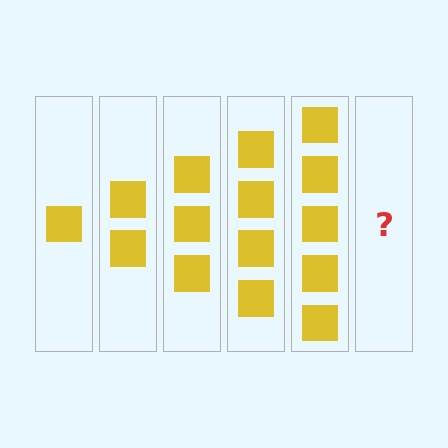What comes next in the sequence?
The next element should be 6 squares.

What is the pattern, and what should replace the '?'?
The pattern is that each step adds one more square. The '?' should be 6 squares.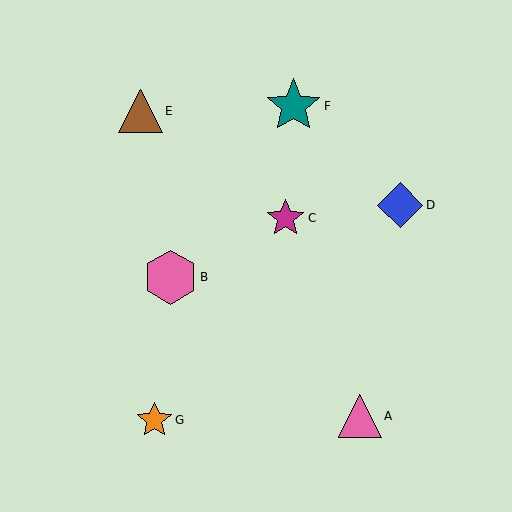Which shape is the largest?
The teal star (labeled F) is the largest.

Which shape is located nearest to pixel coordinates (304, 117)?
The teal star (labeled F) at (294, 106) is nearest to that location.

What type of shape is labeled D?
Shape D is a blue diamond.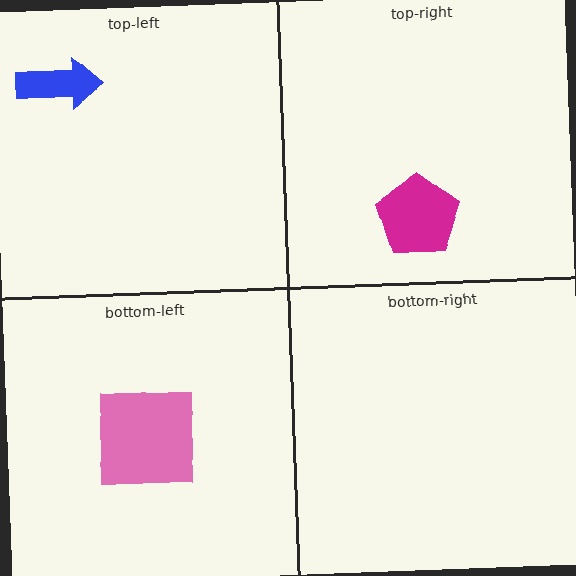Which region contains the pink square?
The bottom-left region.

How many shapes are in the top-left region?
1.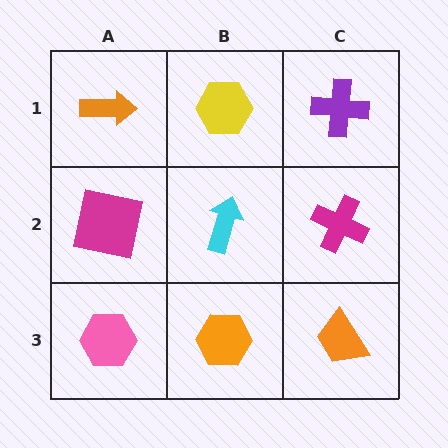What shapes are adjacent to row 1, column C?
A magenta cross (row 2, column C), a yellow hexagon (row 1, column B).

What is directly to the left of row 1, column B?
An orange arrow.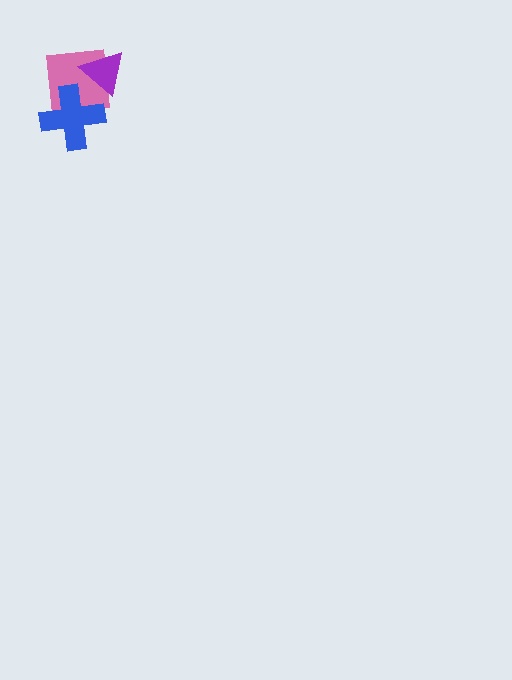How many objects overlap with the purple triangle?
1 object overlaps with the purple triangle.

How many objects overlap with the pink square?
2 objects overlap with the pink square.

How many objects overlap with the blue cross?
1 object overlaps with the blue cross.